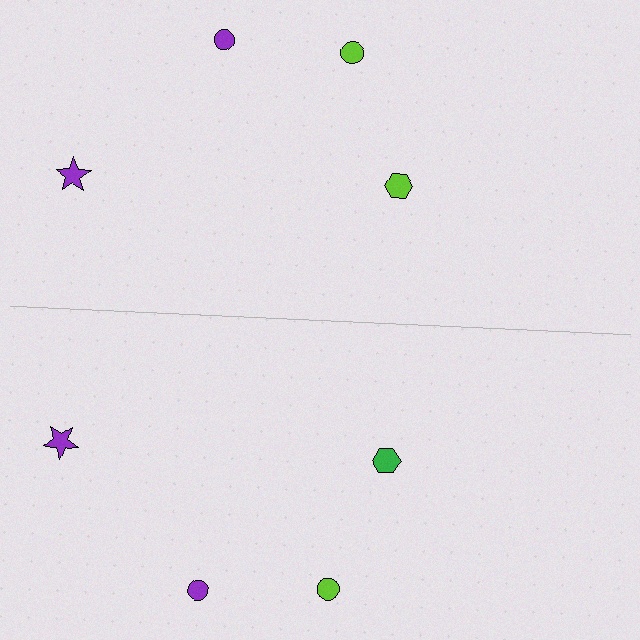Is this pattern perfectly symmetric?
No, the pattern is not perfectly symmetric. The green hexagon on the bottom side breaks the symmetry — its mirror counterpart is lime.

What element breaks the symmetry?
The green hexagon on the bottom side breaks the symmetry — its mirror counterpart is lime.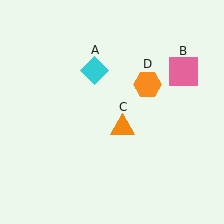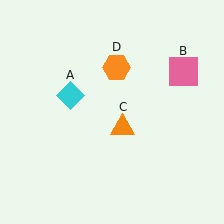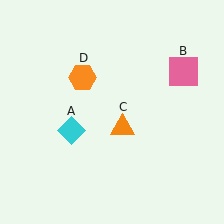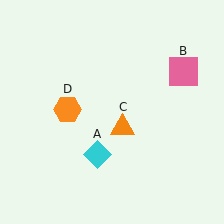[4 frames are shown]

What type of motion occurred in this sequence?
The cyan diamond (object A), orange hexagon (object D) rotated counterclockwise around the center of the scene.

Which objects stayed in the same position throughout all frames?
Pink square (object B) and orange triangle (object C) remained stationary.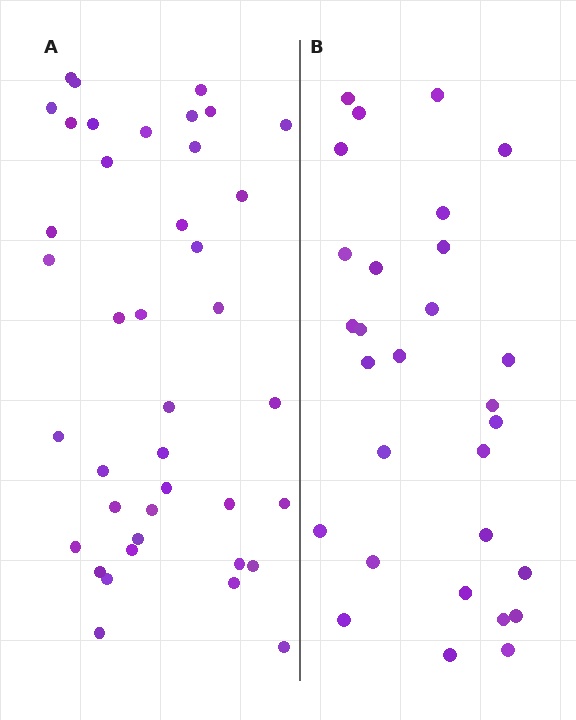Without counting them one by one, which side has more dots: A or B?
Region A (the left region) has more dots.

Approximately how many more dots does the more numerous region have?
Region A has roughly 12 or so more dots than region B.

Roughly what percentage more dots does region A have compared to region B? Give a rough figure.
About 40% more.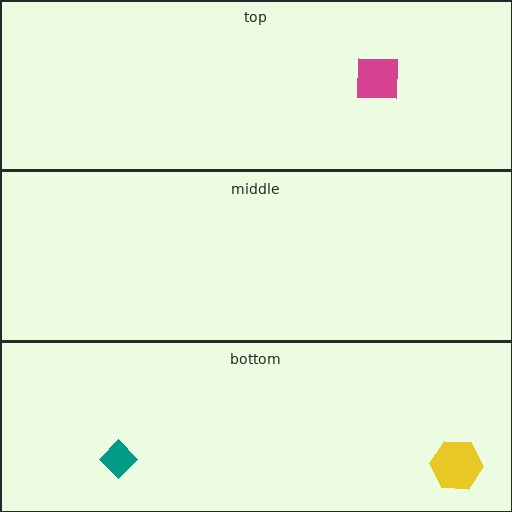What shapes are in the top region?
The magenta square.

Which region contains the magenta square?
The top region.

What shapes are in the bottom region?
The yellow hexagon, the teal diamond.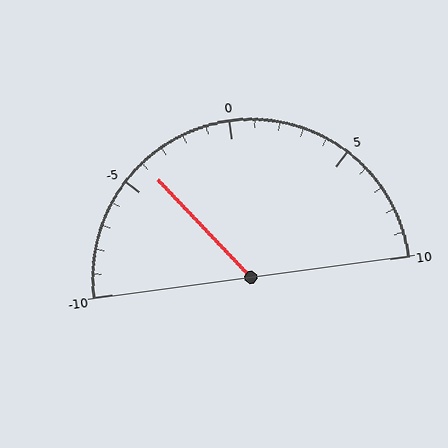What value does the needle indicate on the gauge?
The needle indicates approximately -4.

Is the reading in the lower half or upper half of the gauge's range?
The reading is in the lower half of the range (-10 to 10).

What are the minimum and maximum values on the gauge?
The gauge ranges from -10 to 10.